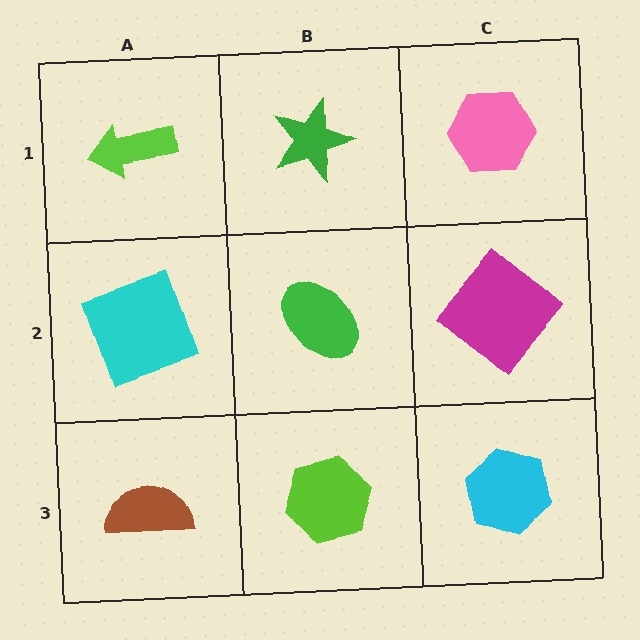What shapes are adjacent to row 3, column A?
A cyan square (row 2, column A), a lime hexagon (row 3, column B).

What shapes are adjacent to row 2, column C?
A pink hexagon (row 1, column C), a cyan hexagon (row 3, column C), a green ellipse (row 2, column B).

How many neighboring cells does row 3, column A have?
2.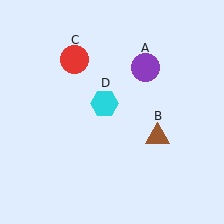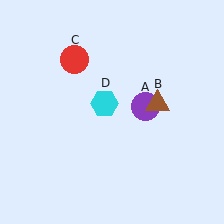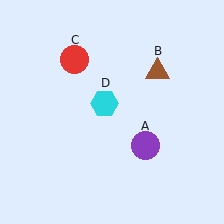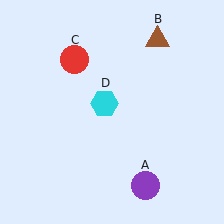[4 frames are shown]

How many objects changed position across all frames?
2 objects changed position: purple circle (object A), brown triangle (object B).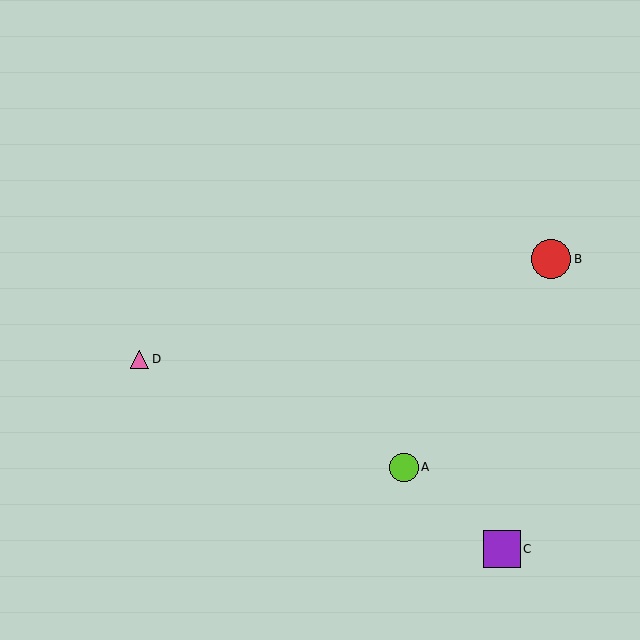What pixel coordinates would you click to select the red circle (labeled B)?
Click at (551, 259) to select the red circle B.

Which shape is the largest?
The red circle (labeled B) is the largest.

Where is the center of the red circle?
The center of the red circle is at (551, 259).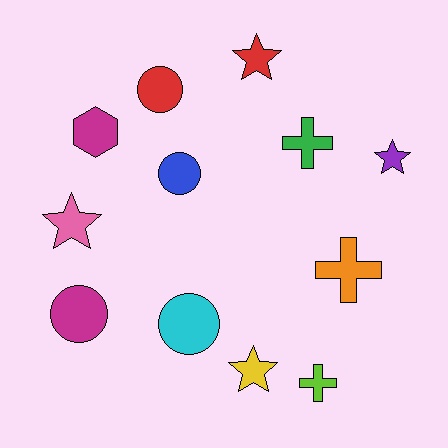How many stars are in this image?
There are 4 stars.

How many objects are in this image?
There are 12 objects.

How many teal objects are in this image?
There are no teal objects.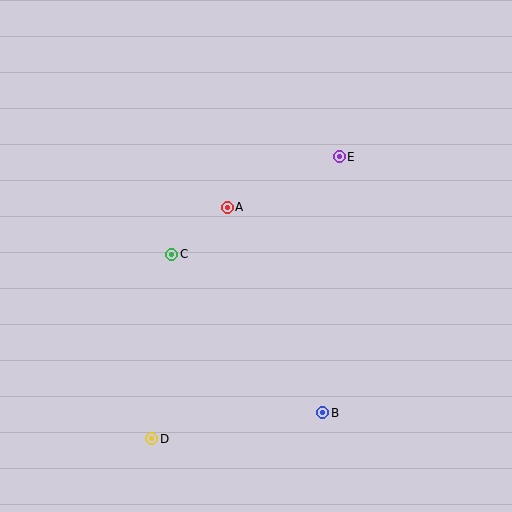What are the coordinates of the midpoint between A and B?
The midpoint between A and B is at (275, 310).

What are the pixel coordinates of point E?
Point E is at (339, 157).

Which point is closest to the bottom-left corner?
Point D is closest to the bottom-left corner.